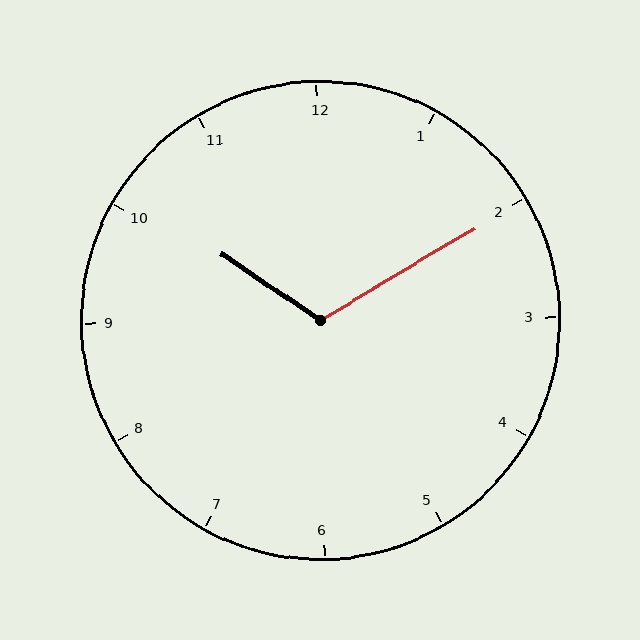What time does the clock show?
10:10.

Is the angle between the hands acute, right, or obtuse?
It is obtuse.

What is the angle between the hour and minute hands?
Approximately 115 degrees.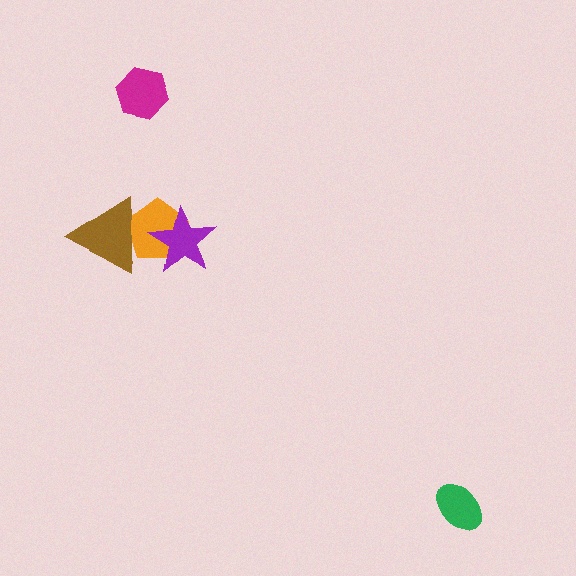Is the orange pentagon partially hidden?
Yes, it is partially covered by another shape.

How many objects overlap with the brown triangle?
1 object overlaps with the brown triangle.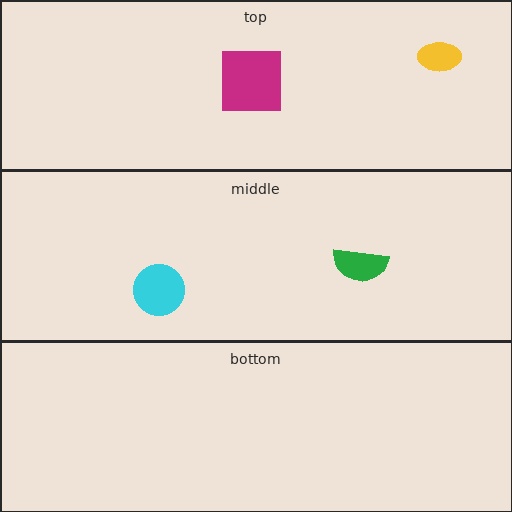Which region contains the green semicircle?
The middle region.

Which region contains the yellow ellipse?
The top region.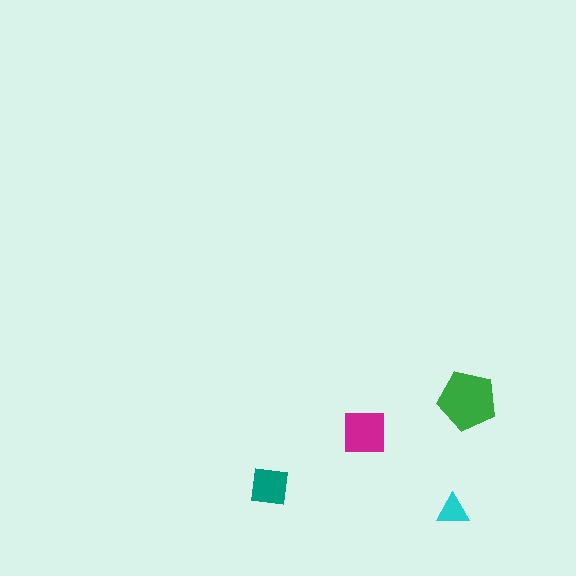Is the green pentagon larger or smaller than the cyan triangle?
Larger.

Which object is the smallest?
The cyan triangle.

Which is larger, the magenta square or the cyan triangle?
The magenta square.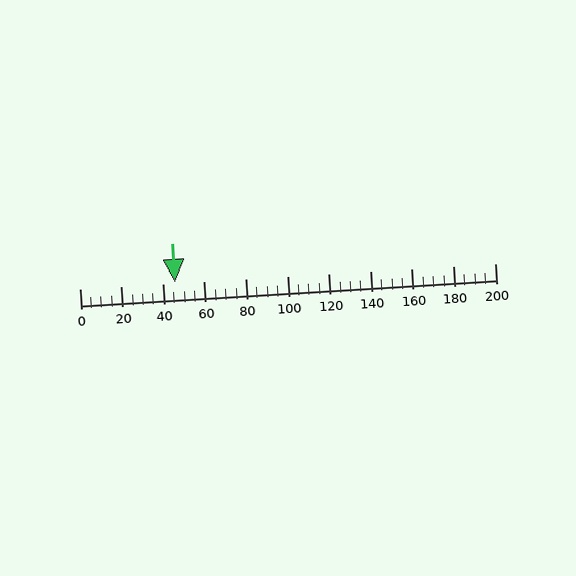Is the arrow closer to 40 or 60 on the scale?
The arrow is closer to 40.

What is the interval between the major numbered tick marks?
The major tick marks are spaced 20 units apart.